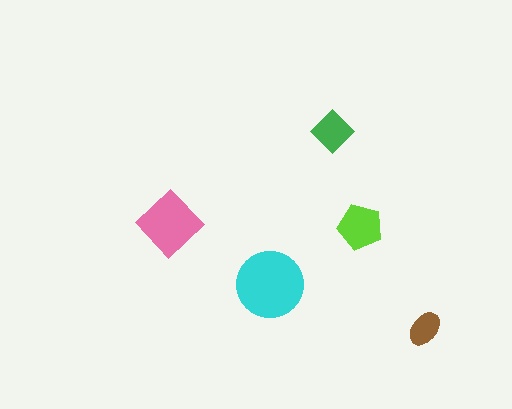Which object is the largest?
The cyan circle.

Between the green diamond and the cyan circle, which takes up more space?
The cyan circle.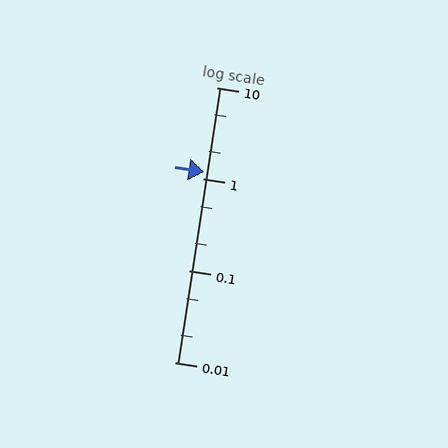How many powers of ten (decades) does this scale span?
The scale spans 3 decades, from 0.01 to 10.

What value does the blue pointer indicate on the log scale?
The pointer indicates approximately 1.2.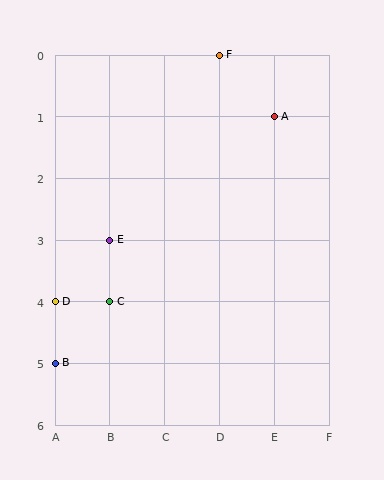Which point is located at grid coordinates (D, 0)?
Point F is at (D, 0).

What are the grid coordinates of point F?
Point F is at grid coordinates (D, 0).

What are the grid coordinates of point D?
Point D is at grid coordinates (A, 4).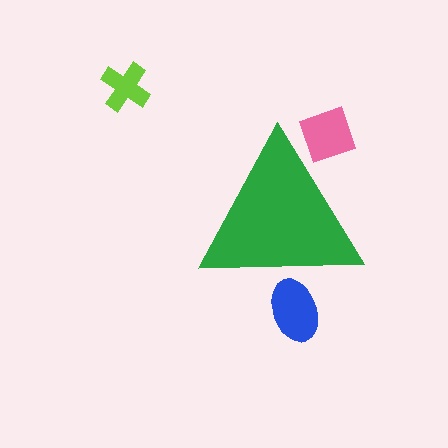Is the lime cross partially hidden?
No, the lime cross is fully visible.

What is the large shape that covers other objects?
A green triangle.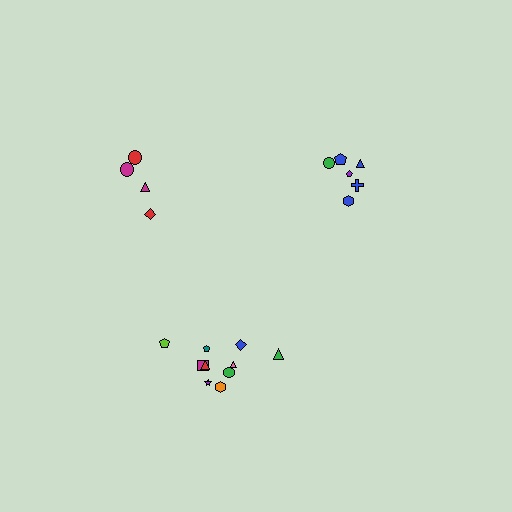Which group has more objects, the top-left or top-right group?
The top-right group.